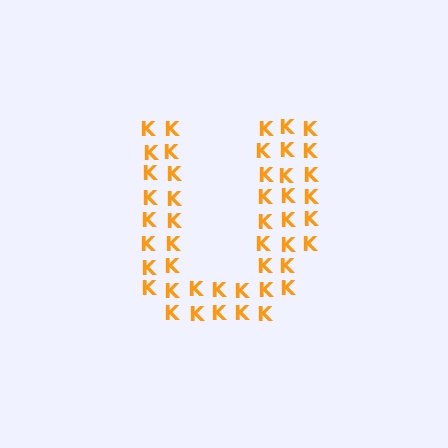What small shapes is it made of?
It is made of small letter K's.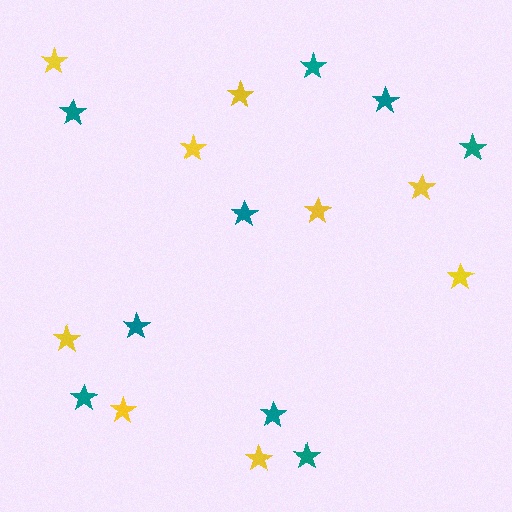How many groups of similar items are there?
There are 2 groups: one group of yellow stars (9) and one group of teal stars (9).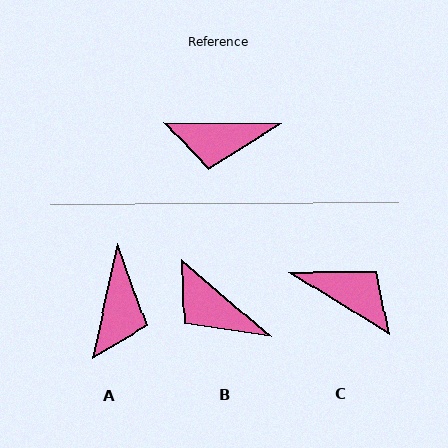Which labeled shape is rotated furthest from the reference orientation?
C, about 148 degrees away.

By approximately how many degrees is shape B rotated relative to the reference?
Approximately 41 degrees clockwise.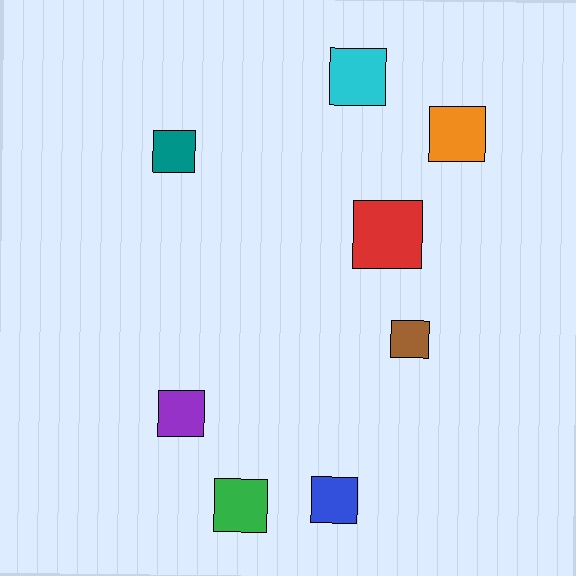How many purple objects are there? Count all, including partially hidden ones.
There is 1 purple object.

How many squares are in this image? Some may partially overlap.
There are 8 squares.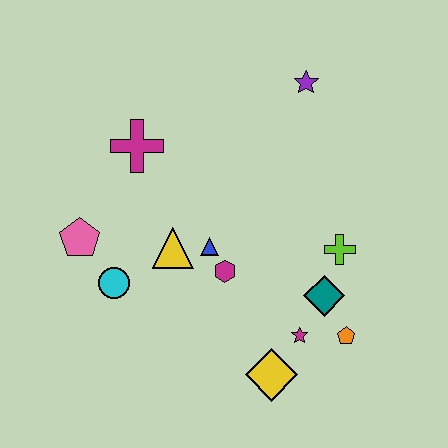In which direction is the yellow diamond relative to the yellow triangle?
The yellow diamond is below the yellow triangle.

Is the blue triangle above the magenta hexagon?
Yes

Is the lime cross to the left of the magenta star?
No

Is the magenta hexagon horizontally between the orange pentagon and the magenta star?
No